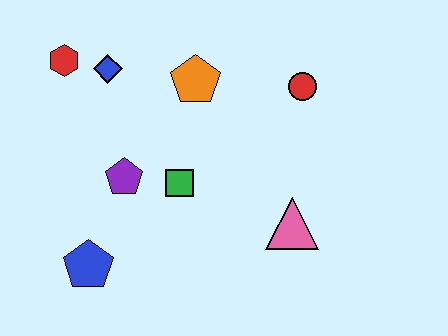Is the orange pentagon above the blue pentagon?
Yes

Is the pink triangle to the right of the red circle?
No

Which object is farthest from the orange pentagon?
The blue pentagon is farthest from the orange pentagon.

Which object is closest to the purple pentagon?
The green square is closest to the purple pentagon.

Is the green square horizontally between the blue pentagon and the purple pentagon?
No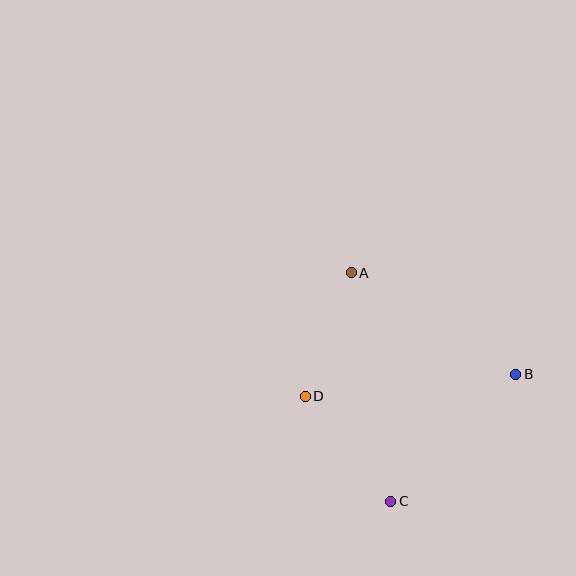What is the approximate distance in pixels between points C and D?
The distance between C and D is approximately 136 pixels.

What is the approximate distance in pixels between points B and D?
The distance between B and D is approximately 212 pixels.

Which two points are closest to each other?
Points A and D are closest to each other.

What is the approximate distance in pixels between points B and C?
The distance between B and C is approximately 178 pixels.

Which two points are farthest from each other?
Points A and C are farthest from each other.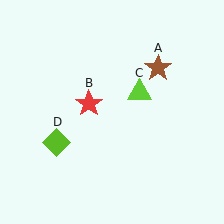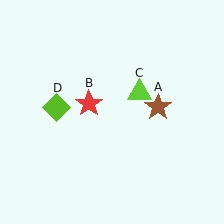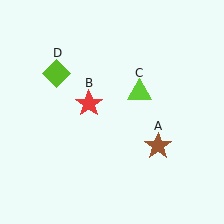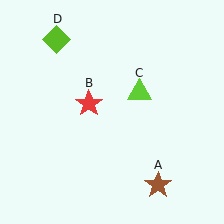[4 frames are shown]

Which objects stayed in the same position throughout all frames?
Red star (object B) and lime triangle (object C) remained stationary.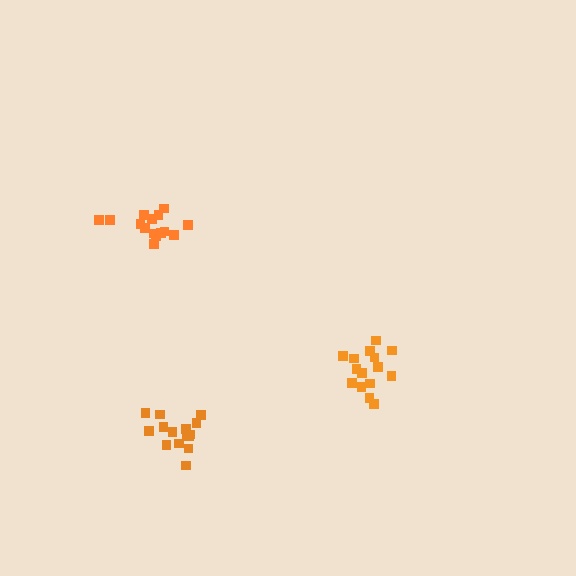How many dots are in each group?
Group 1: 15 dots, Group 2: 15 dots, Group 3: 15 dots (45 total).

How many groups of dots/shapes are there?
There are 3 groups.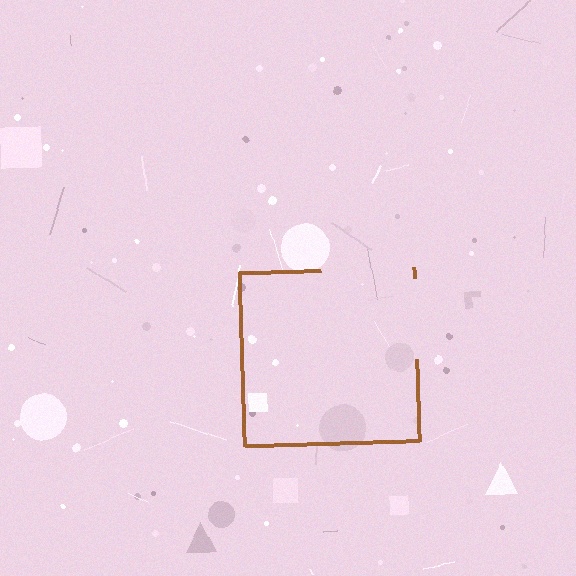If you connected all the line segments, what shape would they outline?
They would outline a square.